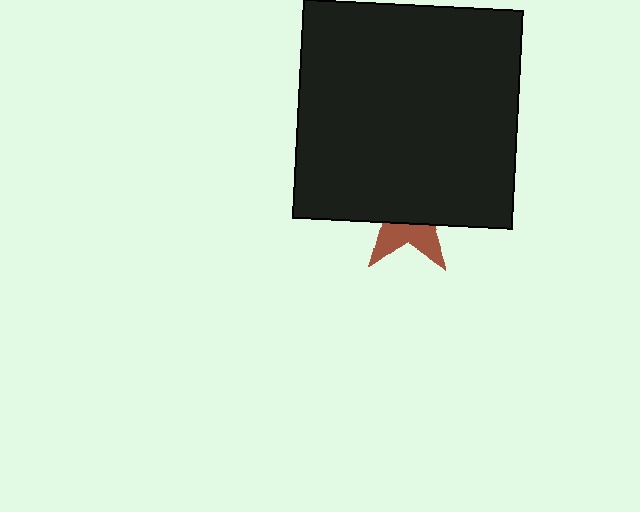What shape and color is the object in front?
The object in front is a black square.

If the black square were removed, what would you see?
You would see the complete brown star.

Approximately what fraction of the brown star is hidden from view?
Roughly 64% of the brown star is hidden behind the black square.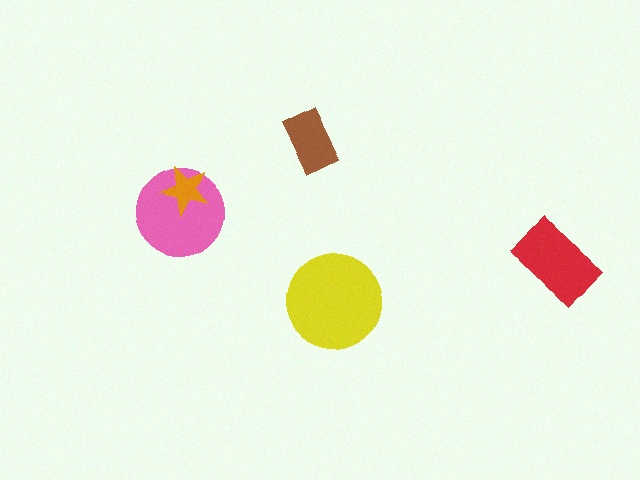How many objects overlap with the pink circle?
1 object overlaps with the pink circle.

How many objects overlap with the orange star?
1 object overlaps with the orange star.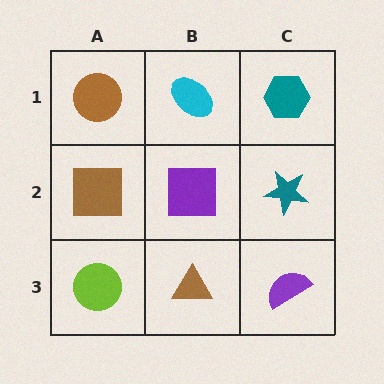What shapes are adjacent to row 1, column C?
A teal star (row 2, column C), a cyan ellipse (row 1, column B).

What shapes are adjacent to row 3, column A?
A brown square (row 2, column A), a brown triangle (row 3, column B).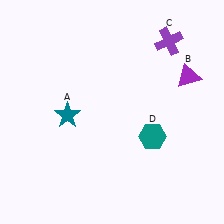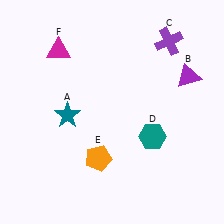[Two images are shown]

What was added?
An orange pentagon (E), a magenta triangle (F) were added in Image 2.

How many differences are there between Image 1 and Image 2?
There are 2 differences between the two images.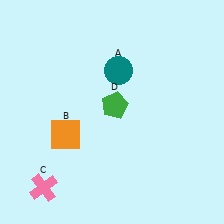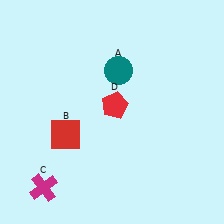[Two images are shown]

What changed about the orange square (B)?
In Image 1, B is orange. In Image 2, it changed to red.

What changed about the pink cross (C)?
In Image 1, C is pink. In Image 2, it changed to magenta.